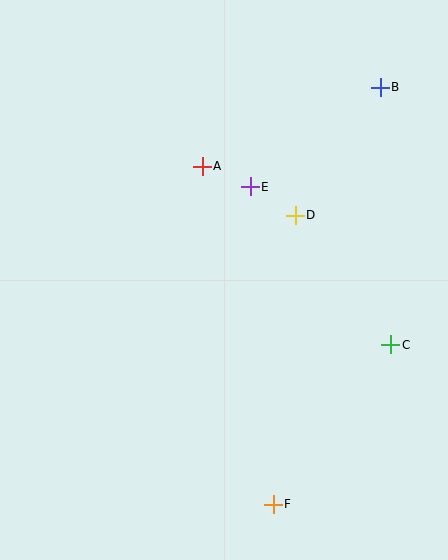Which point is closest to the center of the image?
Point D at (295, 215) is closest to the center.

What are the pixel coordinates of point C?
Point C is at (391, 345).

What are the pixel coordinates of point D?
Point D is at (295, 215).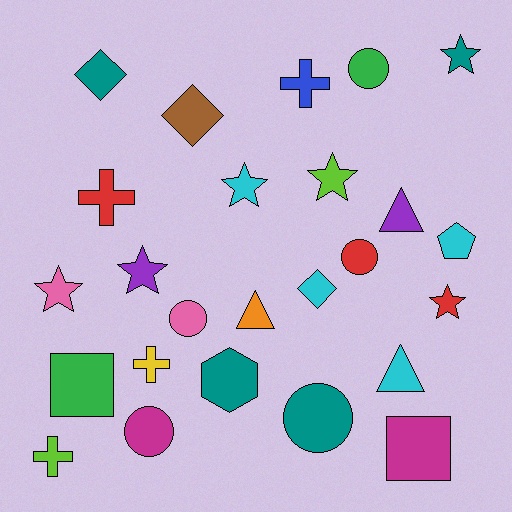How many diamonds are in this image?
There are 3 diamonds.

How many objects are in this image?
There are 25 objects.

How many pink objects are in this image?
There are 2 pink objects.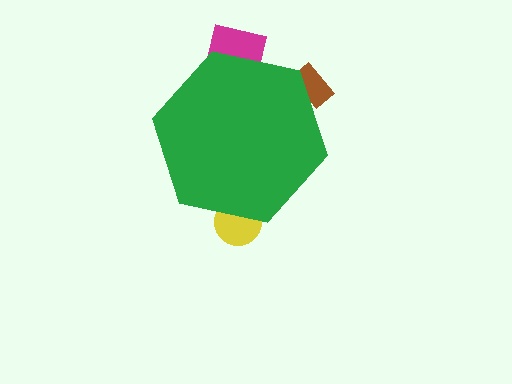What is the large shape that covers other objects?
A green hexagon.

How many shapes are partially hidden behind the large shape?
3 shapes are partially hidden.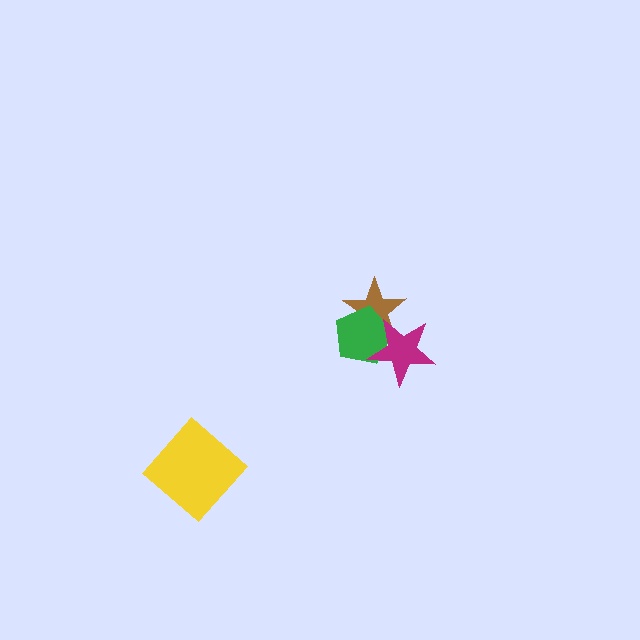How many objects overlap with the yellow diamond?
0 objects overlap with the yellow diamond.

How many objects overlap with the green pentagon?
2 objects overlap with the green pentagon.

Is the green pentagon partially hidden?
Yes, it is partially covered by another shape.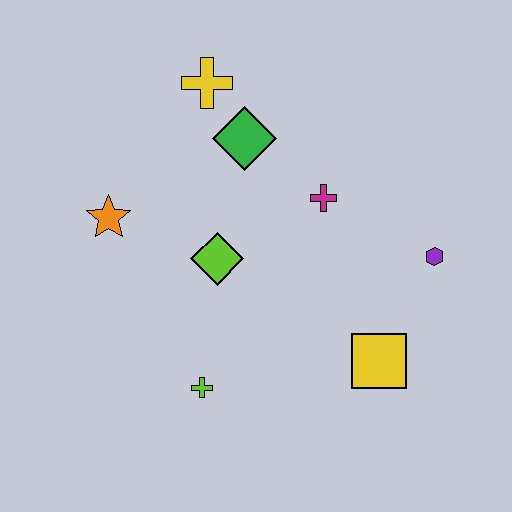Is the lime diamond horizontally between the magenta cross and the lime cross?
Yes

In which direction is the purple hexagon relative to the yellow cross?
The purple hexagon is to the right of the yellow cross.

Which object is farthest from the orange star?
The purple hexagon is farthest from the orange star.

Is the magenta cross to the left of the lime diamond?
No